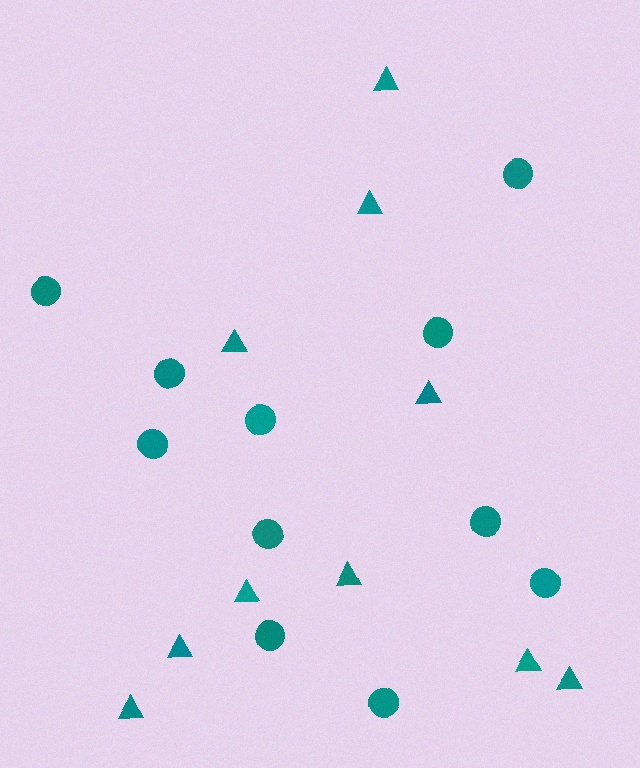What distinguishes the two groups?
There are 2 groups: one group of triangles (10) and one group of circles (11).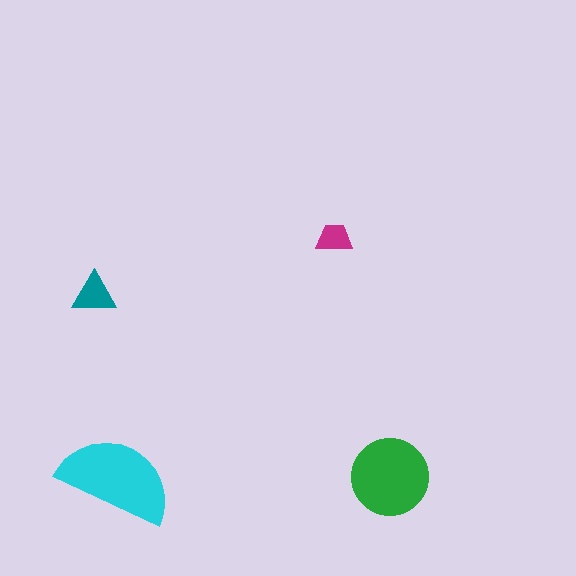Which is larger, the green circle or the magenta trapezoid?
The green circle.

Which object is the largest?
The cyan semicircle.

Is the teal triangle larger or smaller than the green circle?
Smaller.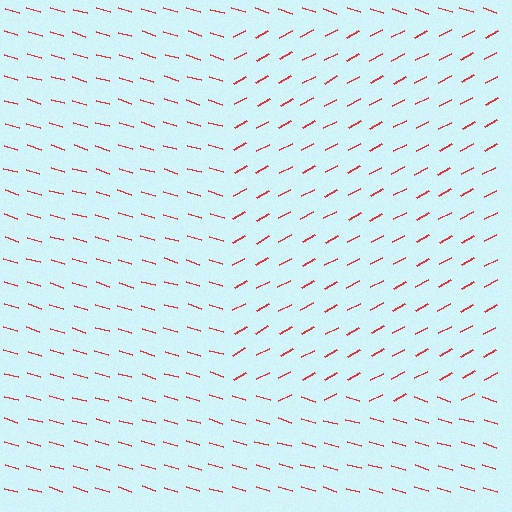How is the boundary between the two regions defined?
The boundary is defined purely by a change in line orientation (approximately 45 degrees difference). All lines are the same color and thickness.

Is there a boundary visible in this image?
Yes, there is a texture boundary formed by a change in line orientation.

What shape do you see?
I see a rectangle.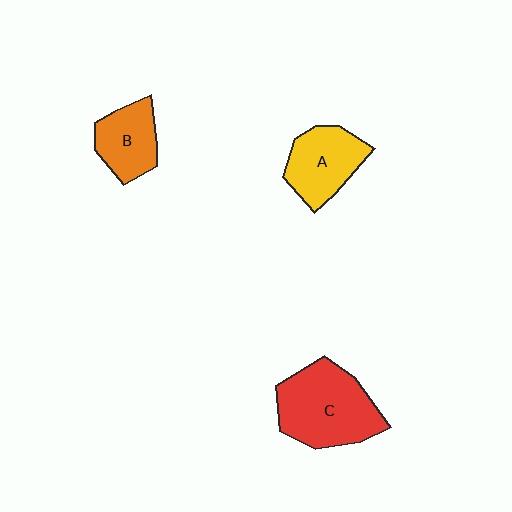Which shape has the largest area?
Shape C (red).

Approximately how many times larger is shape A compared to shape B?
Approximately 1.2 times.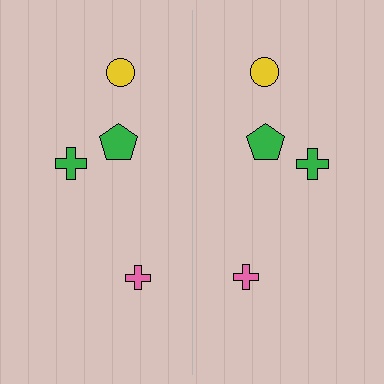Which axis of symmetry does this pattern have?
The pattern has a vertical axis of symmetry running through the center of the image.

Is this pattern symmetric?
Yes, this pattern has bilateral (reflection) symmetry.